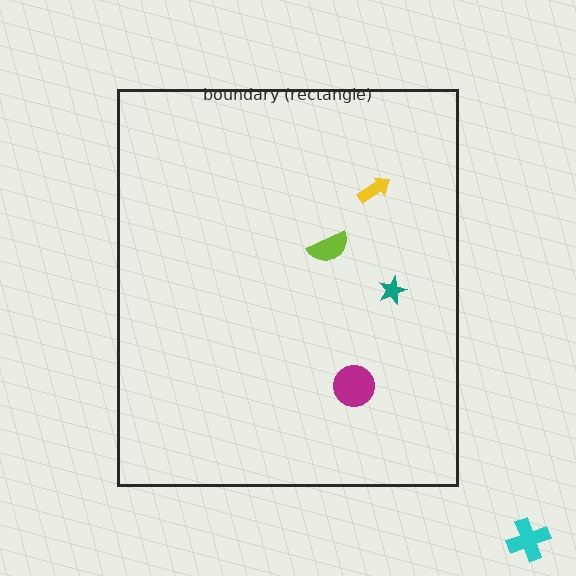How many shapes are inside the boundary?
4 inside, 1 outside.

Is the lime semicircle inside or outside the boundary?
Inside.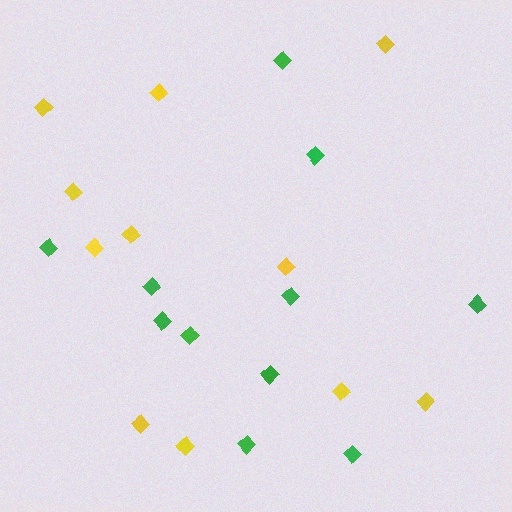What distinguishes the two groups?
There are 2 groups: one group of green diamonds (11) and one group of yellow diamonds (11).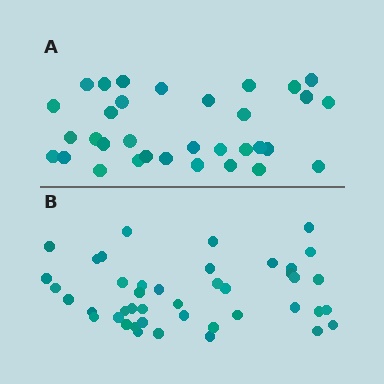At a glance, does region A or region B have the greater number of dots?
Region B (the bottom region) has more dots.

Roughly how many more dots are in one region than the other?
Region B has roughly 10 or so more dots than region A.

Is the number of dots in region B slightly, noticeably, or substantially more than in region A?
Region B has noticeably more, but not dramatically so. The ratio is roughly 1.3 to 1.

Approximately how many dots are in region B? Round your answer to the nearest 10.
About 40 dots. (The exact count is 43, which rounds to 40.)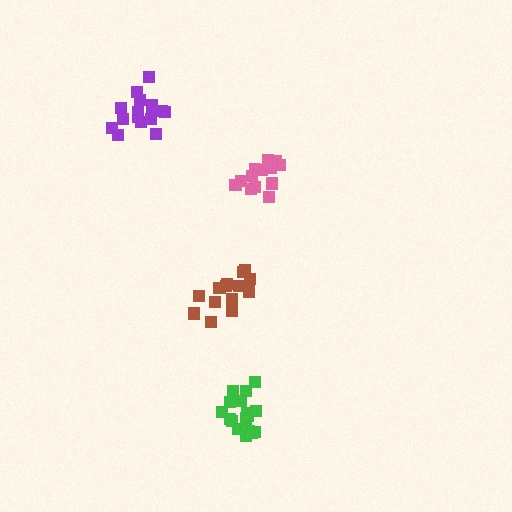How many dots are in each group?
Group 1: 17 dots, Group 2: 14 dots, Group 3: 15 dots, Group 4: 16 dots (62 total).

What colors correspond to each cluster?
The clusters are colored: green, pink, brown, purple.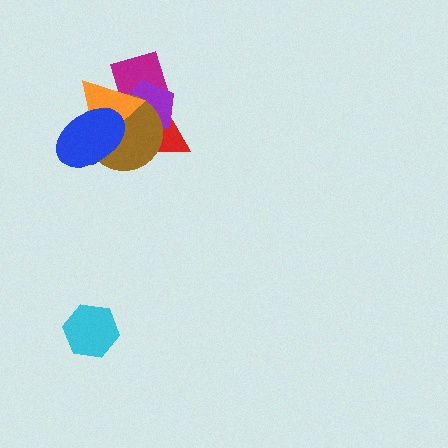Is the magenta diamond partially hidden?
Yes, it is partially covered by another shape.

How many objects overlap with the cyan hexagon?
0 objects overlap with the cyan hexagon.